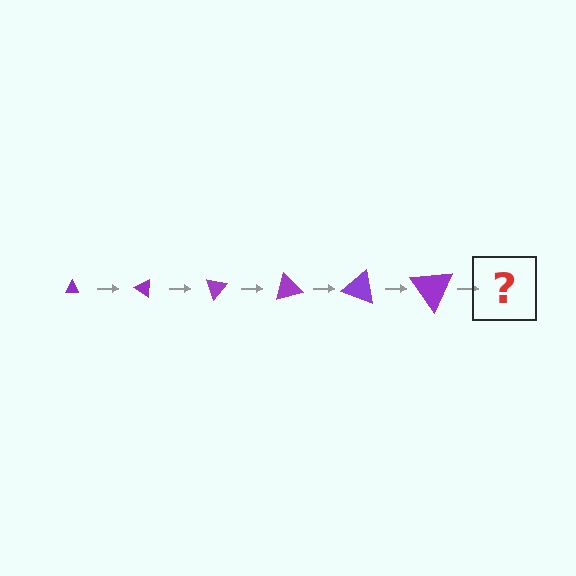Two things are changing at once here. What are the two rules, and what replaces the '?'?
The two rules are that the triangle grows larger each step and it rotates 35 degrees each step. The '?' should be a triangle, larger than the previous one and rotated 210 degrees from the start.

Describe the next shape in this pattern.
It should be a triangle, larger than the previous one and rotated 210 degrees from the start.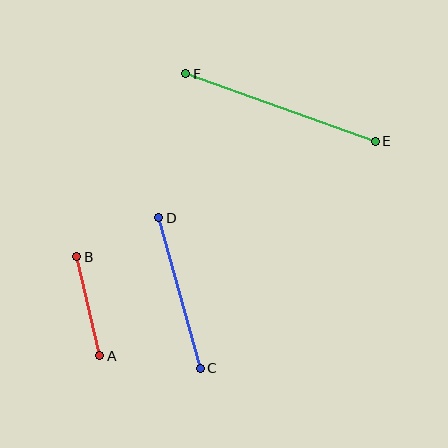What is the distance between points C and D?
The distance is approximately 156 pixels.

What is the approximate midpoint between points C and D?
The midpoint is at approximately (180, 293) pixels.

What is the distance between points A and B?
The distance is approximately 102 pixels.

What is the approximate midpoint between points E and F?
The midpoint is at approximately (281, 107) pixels.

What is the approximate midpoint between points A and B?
The midpoint is at approximately (88, 306) pixels.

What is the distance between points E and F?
The distance is approximately 201 pixels.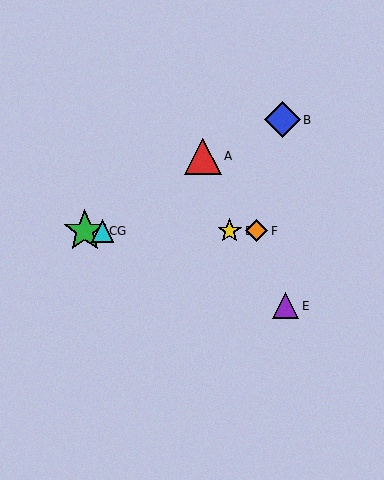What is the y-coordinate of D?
Object D is at y≈231.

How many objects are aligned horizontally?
4 objects (C, D, F, G) are aligned horizontally.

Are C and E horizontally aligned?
No, C is at y≈231 and E is at y≈306.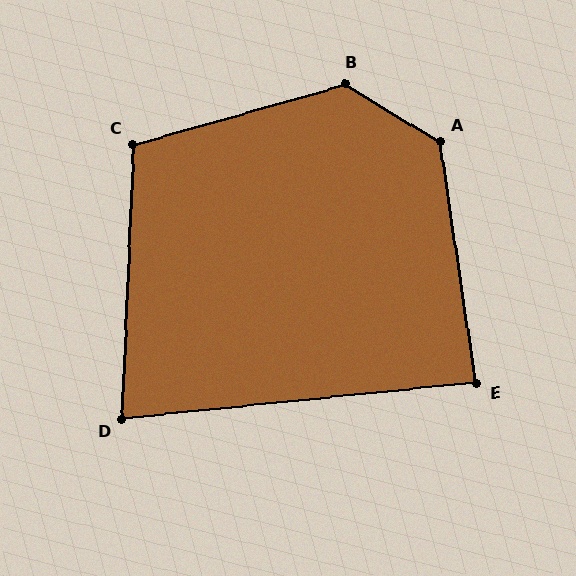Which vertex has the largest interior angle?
B, at approximately 133 degrees.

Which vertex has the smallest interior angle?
D, at approximately 82 degrees.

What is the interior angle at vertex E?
Approximately 87 degrees (approximately right).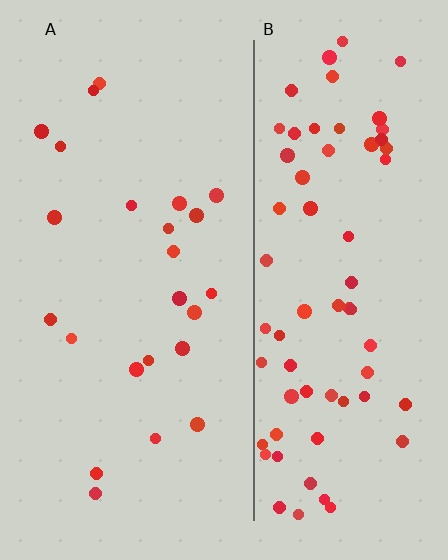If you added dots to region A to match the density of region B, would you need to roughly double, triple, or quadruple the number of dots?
Approximately triple.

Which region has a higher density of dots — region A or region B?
B (the right).